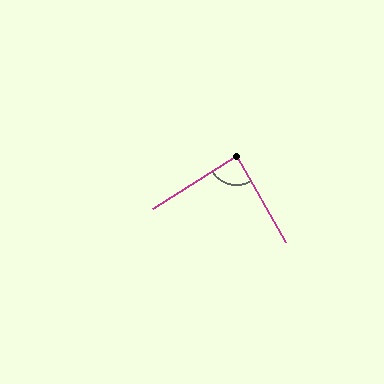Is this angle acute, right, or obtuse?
It is approximately a right angle.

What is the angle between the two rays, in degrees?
Approximately 88 degrees.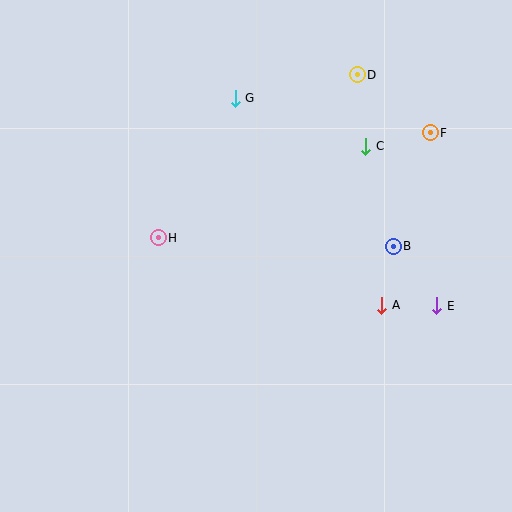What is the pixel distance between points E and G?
The distance between E and G is 289 pixels.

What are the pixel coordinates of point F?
Point F is at (430, 133).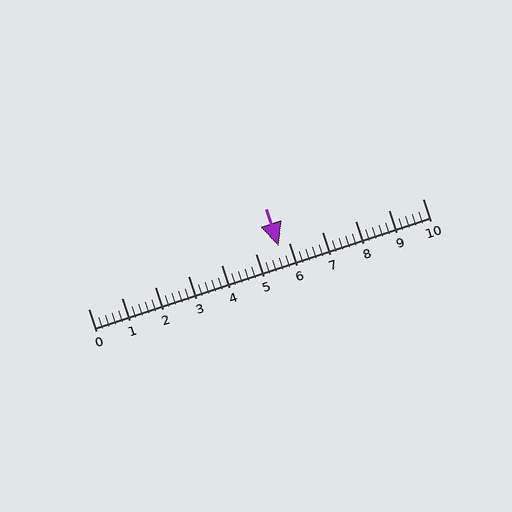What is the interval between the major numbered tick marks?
The major tick marks are spaced 1 units apart.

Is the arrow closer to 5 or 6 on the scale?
The arrow is closer to 6.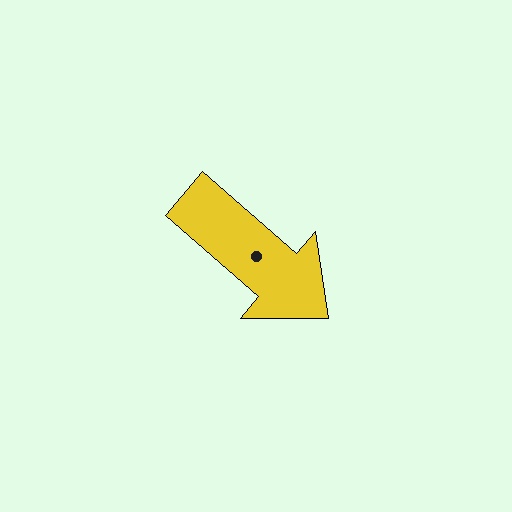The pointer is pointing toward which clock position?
Roughly 4 o'clock.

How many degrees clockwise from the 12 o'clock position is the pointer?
Approximately 131 degrees.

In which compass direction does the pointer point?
Southeast.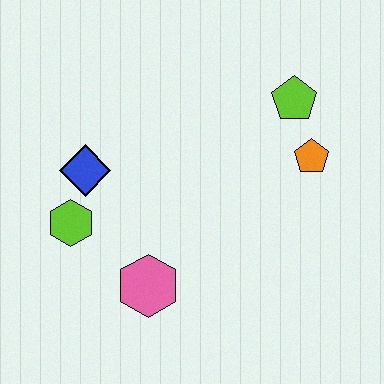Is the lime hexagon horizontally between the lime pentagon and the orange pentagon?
No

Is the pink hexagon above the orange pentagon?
No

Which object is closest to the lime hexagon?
The blue diamond is closest to the lime hexagon.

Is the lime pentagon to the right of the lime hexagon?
Yes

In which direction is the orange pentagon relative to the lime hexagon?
The orange pentagon is to the right of the lime hexagon.